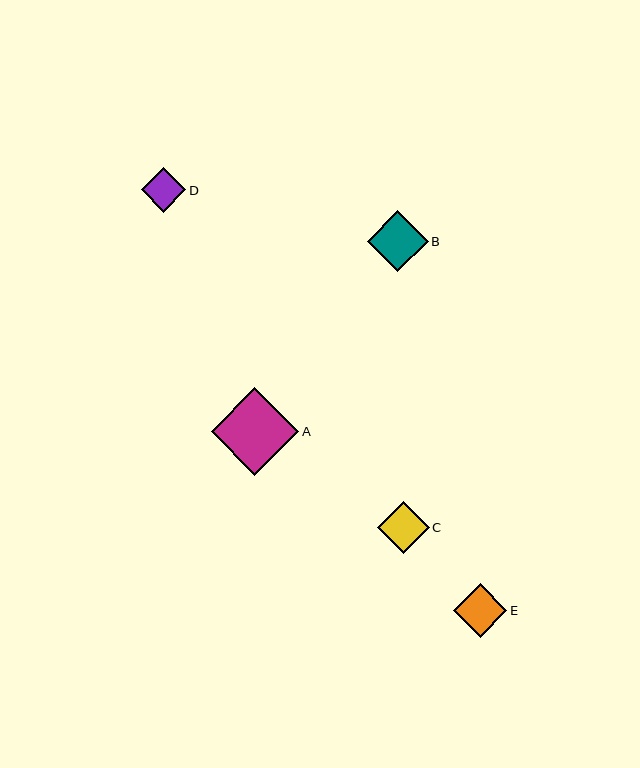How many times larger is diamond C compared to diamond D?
Diamond C is approximately 1.2 times the size of diamond D.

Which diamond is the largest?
Diamond A is the largest with a size of approximately 87 pixels.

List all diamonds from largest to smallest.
From largest to smallest: A, B, E, C, D.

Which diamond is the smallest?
Diamond D is the smallest with a size of approximately 45 pixels.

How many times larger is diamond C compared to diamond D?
Diamond C is approximately 1.2 times the size of diamond D.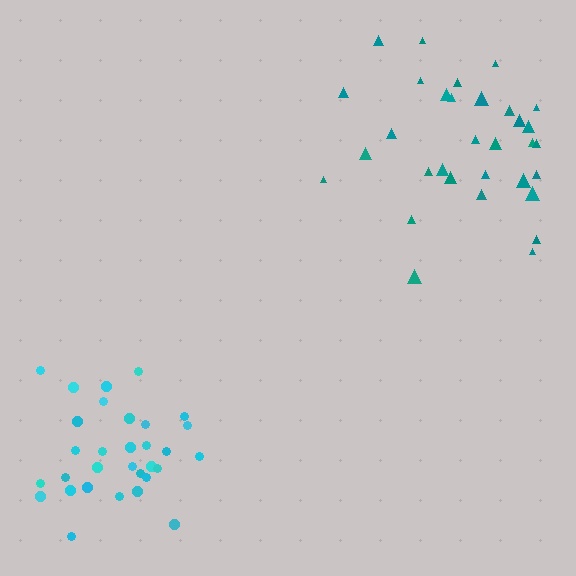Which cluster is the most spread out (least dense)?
Teal.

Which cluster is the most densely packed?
Cyan.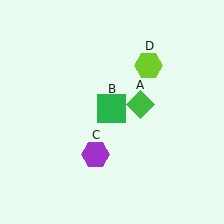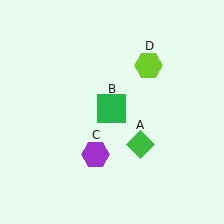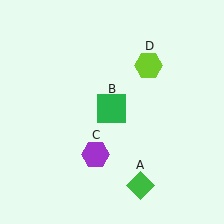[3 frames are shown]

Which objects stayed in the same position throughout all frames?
Green square (object B) and purple hexagon (object C) and lime hexagon (object D) remained stationary.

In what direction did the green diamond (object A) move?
The green diamond (object A) moved down.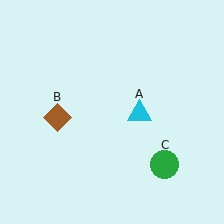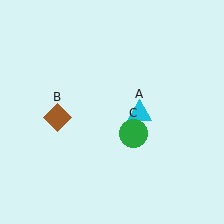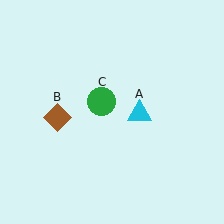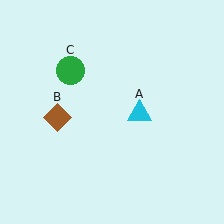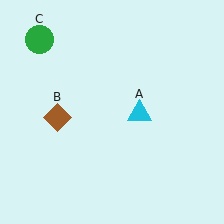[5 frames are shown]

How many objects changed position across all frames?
1 object changed position: green circle (object C).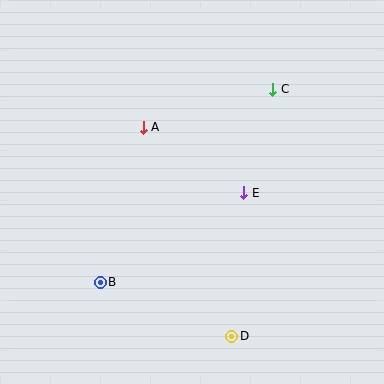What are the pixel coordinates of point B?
Point B is at (100, 282).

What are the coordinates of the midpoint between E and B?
The midpoint between E and B is at (172, 237).